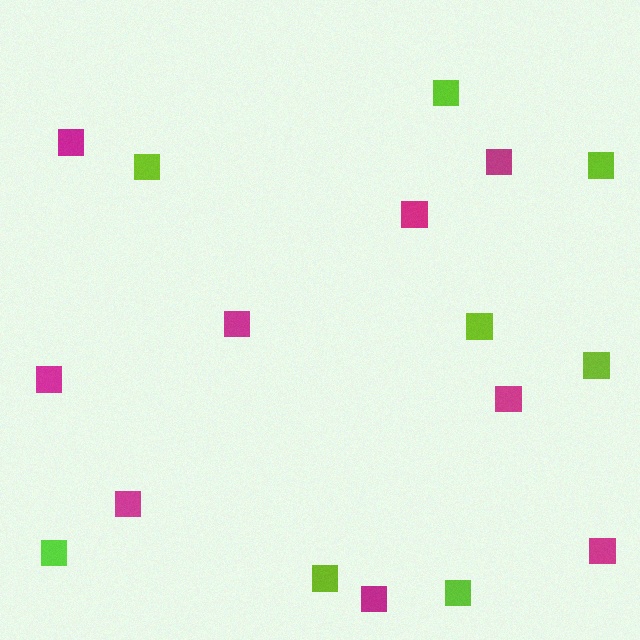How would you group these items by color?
There are 2 groups: one group of lime squares (8) and one group of magenta squares (9).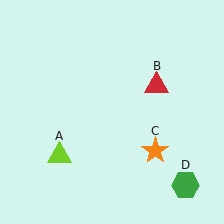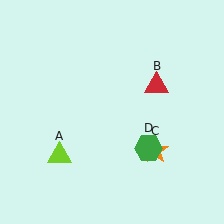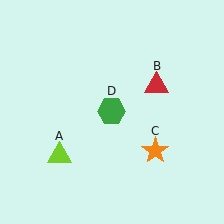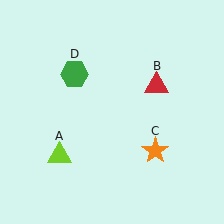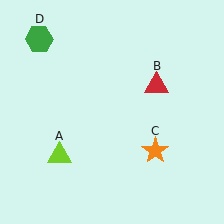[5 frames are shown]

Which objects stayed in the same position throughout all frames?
Lime triangle (object A) and red triangle (object B) and orange star (object C) remained stationary.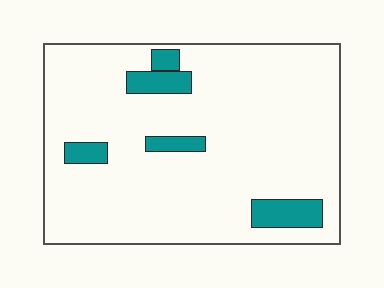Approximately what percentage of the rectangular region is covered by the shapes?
Approximately 10%.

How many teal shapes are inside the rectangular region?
5.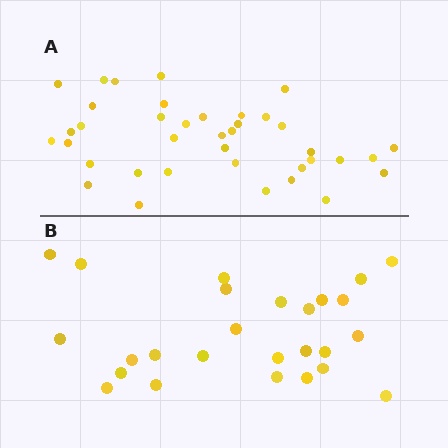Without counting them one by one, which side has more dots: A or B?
Region A (the top region) has more dots.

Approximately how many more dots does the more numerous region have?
Region A has roughly 12 or so more dots than region B.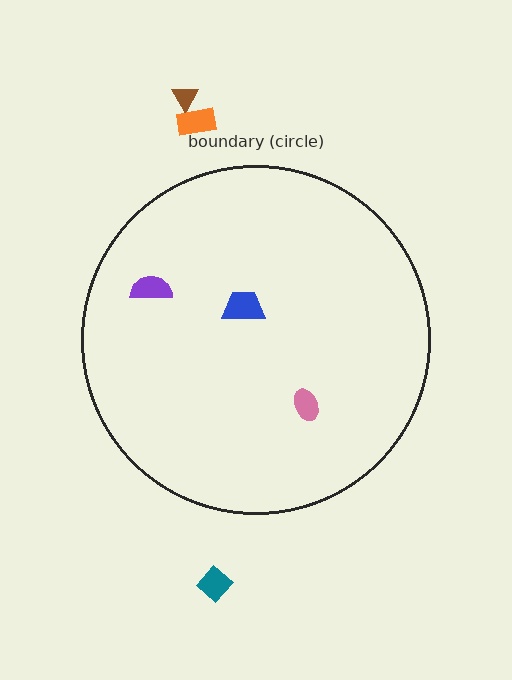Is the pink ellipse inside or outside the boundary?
Inside.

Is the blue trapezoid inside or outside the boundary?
Inside.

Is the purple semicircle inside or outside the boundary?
Inside.